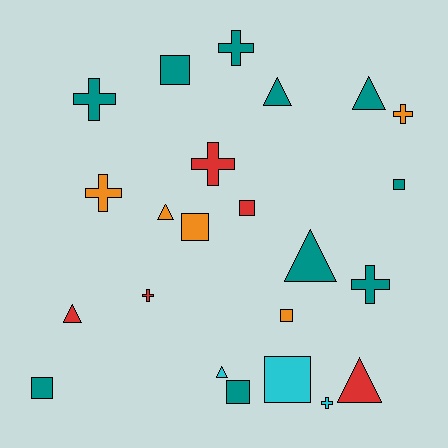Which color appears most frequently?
Teal, with 10 objects.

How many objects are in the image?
There are 23 objects.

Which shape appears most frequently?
Square, with 8 objects.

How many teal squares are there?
There are 4 teal squares.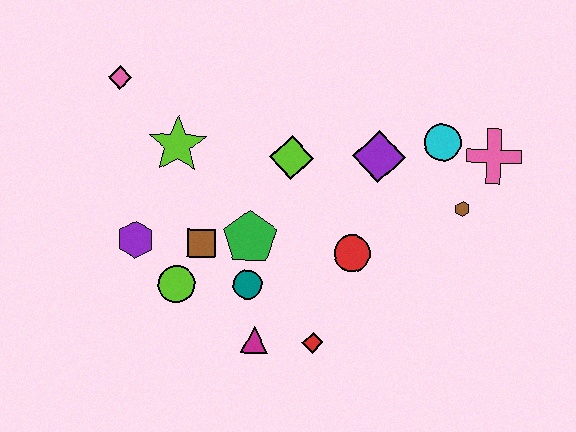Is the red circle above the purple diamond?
No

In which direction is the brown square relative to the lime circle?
The brown square is above the lime circle.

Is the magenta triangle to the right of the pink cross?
No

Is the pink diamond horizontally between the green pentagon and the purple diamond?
No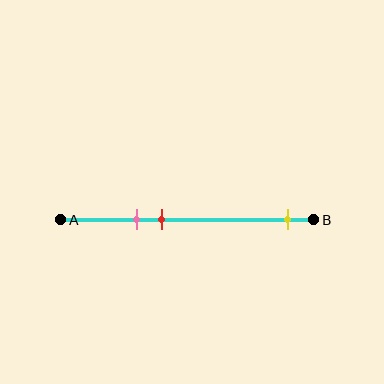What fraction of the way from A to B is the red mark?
The red mark is approximately 40% (0.4) of the way from A to B.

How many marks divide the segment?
There are 3 marks dividing the segment.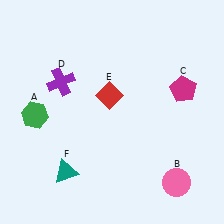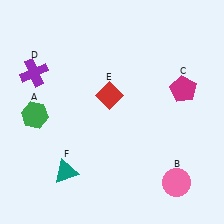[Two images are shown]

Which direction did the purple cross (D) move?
The purple cross (D) moved left.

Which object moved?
The purple cross (D) moved left.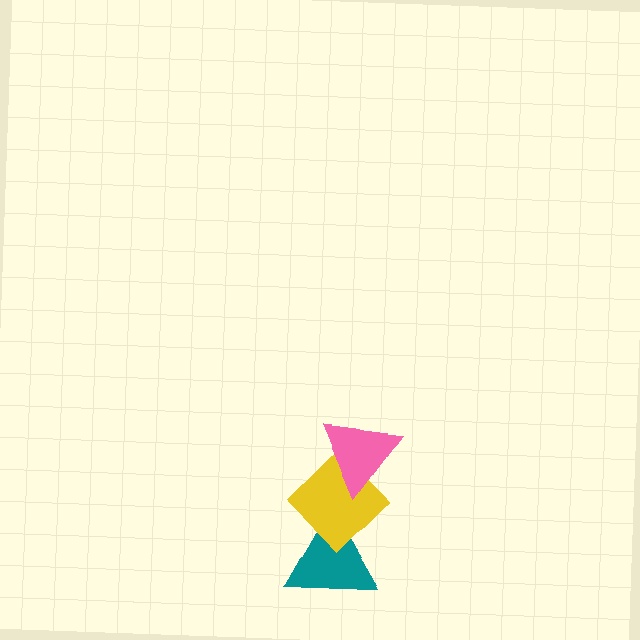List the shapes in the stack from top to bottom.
From top to bottom: the pink triangle, the yellow diamond, the teal triangle.